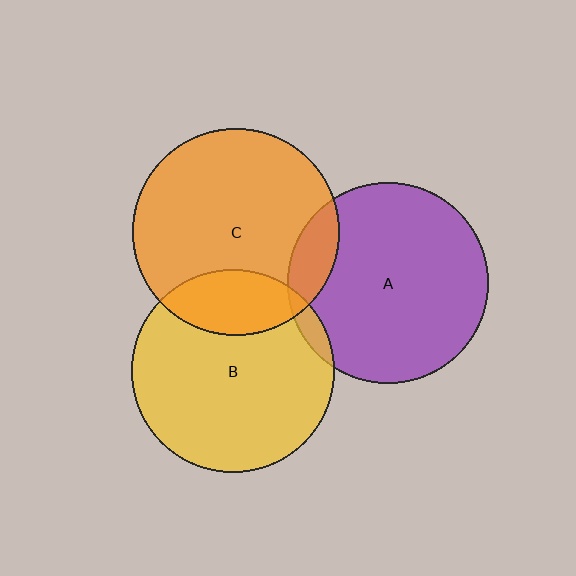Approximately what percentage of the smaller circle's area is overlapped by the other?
Approximately 10%.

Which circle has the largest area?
Circle C (orange).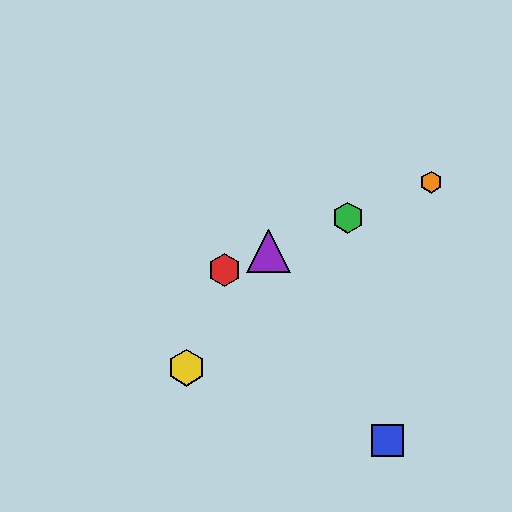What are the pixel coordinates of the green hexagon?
The green hexagon is at (348, 218).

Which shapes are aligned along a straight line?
The red hexagon, the green hexagon, the purple triangle, the orange hexagon are aligned along a straight line.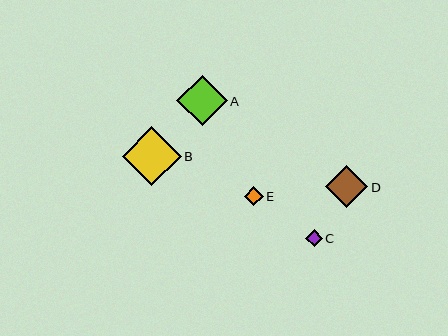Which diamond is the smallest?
Diamond C is the smallest with a size of approximately 17 pixels.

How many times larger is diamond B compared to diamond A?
Diamond B is approximately 1.2 times the size of diamond A.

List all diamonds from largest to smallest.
From largest to smallest: B, A, D, E, C.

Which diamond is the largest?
Diamond B is the largest with a size of approximately 59 pixels.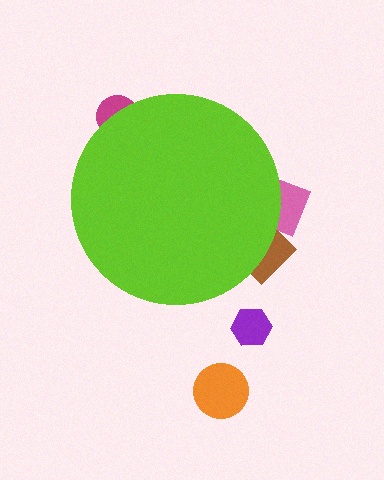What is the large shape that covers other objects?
A lime circle.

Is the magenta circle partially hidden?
Yes, the magenta circle is partially hidden behind the lime circle.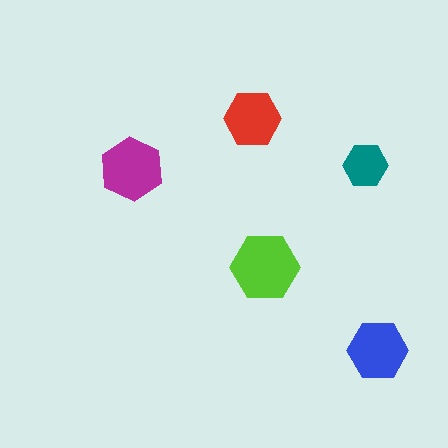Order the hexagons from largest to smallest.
the lime one, the magenta one, the blue one, the red one, the teal one.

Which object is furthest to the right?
The blue hexagon is rightmost.